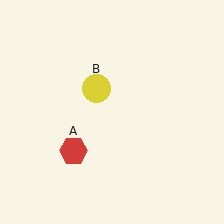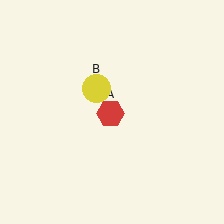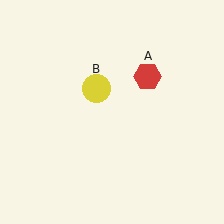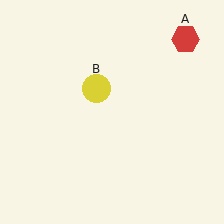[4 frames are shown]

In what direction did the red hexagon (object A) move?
The red hexagon (object A) moved up and to the right.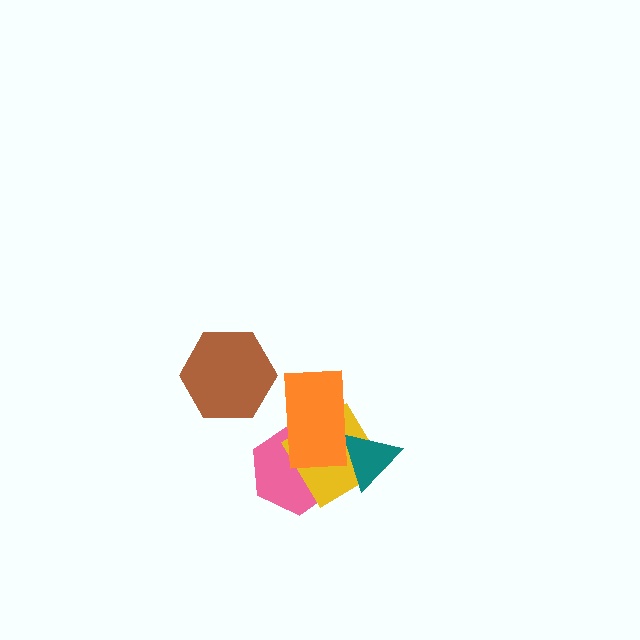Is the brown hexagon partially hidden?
No, no other shape covers it.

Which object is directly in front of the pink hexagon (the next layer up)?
The yellow diamond is directly in front of the pink hexagon.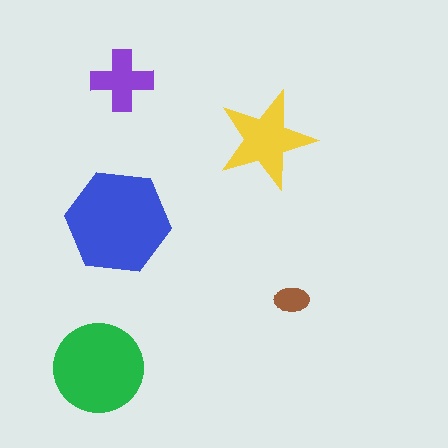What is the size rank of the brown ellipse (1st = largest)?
5th.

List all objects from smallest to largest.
The brown ellipse, the purple cross, the yellow star, the green circle, the blue hexagon.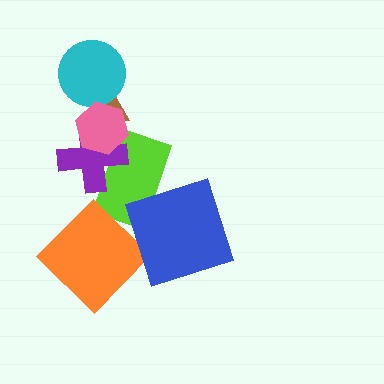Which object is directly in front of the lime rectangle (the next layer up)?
The purple cross is directly in front of the lime rectangle.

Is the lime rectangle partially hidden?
Yes, it is partially covered by another shape.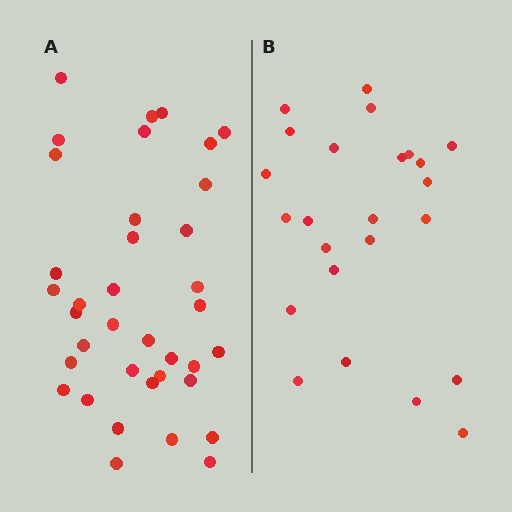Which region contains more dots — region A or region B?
Region A (the left region) has more dots.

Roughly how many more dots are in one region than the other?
Region A has approximately 15 more dots than region B.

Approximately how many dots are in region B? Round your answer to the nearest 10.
About 20 dots. (The exact count is 24, which rounds to 20.)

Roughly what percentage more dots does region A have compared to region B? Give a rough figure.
About 55% more.